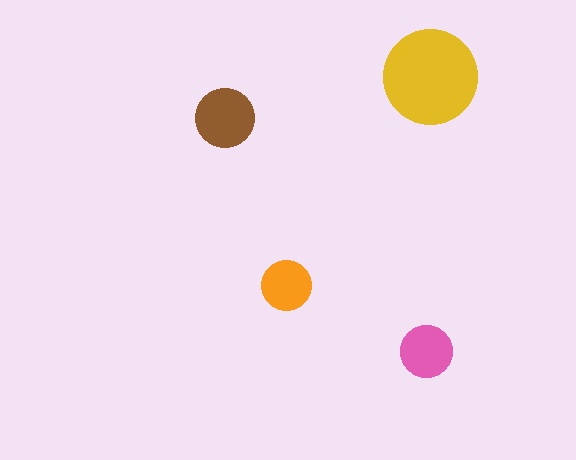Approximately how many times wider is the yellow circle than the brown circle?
About 1.5 times wider.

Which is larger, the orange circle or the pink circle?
The pink one.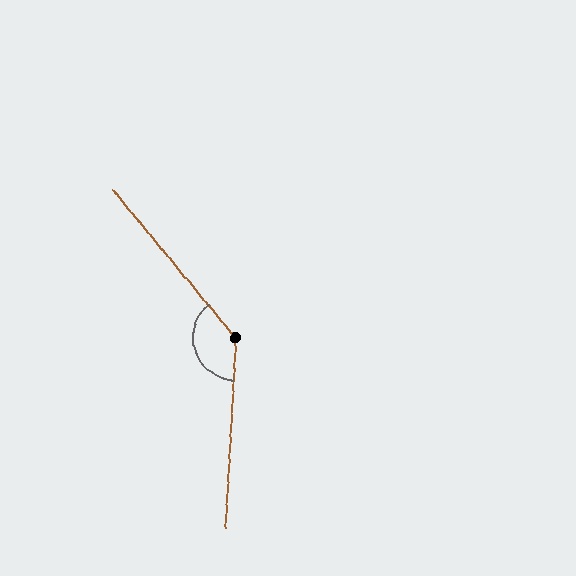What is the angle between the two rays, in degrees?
Approximately 137 degrees.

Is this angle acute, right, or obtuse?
It is obtuse.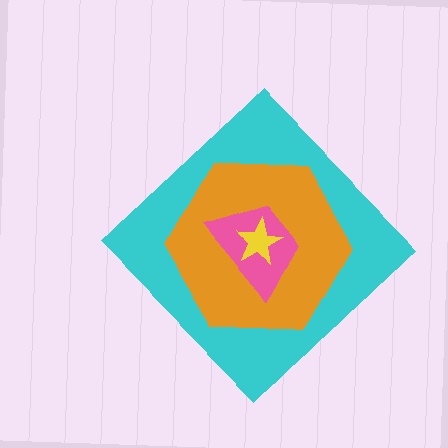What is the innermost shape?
The yellow star.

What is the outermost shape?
The cyan diamond.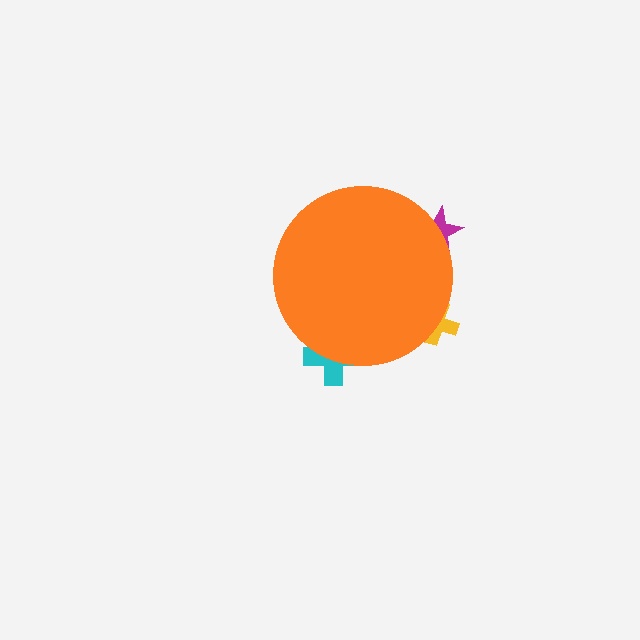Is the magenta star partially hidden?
Yes, the magenta star is partially hidden behind the orange circle.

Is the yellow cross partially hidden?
Yes, the yellow cross is partially hidden behind the orange circle.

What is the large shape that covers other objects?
An orange circle.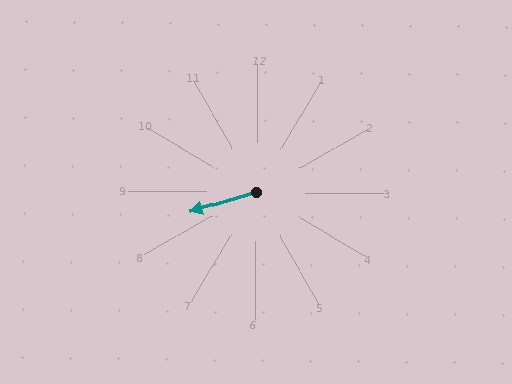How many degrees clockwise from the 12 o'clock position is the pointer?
Approximately 253 degrees.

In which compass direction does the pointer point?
West.